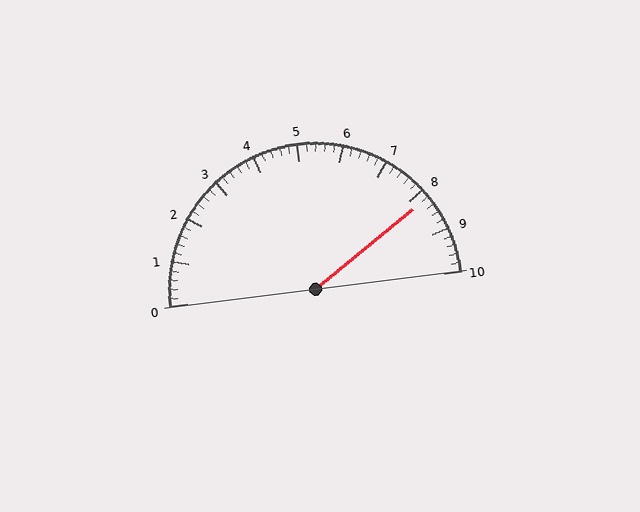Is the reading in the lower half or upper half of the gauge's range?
The reading is in the upper half of the range (0 to 10).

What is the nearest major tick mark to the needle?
The nearest major tick mark is 8.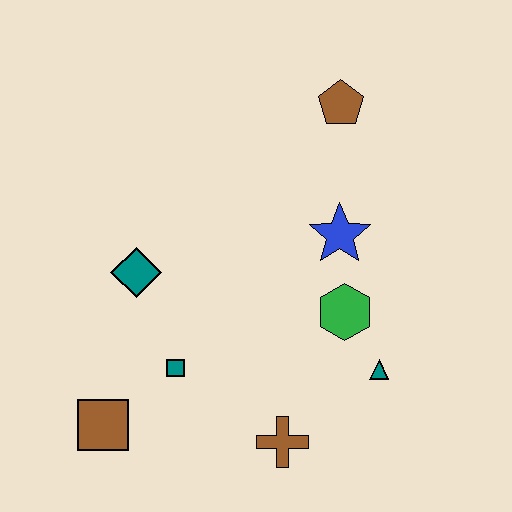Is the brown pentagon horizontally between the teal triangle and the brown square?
Yes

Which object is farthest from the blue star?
The brown square is farthest from the blue star.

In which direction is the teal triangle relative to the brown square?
The teal triangle is to the right of the brown square.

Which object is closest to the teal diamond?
The teal square is closest to the teal diamond.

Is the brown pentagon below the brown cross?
No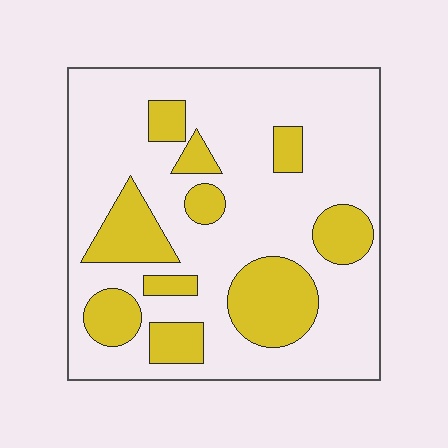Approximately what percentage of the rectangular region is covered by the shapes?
Approximately 25%.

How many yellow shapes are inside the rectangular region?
10.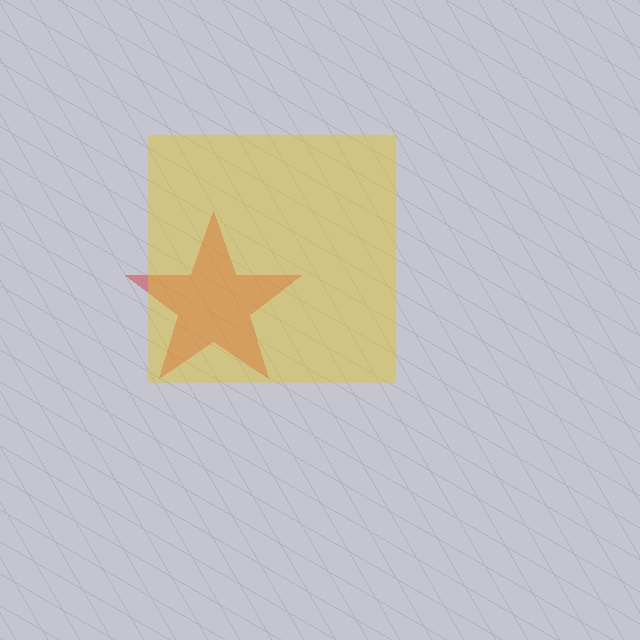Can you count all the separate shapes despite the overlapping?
Yes, there are 2 separate shapes.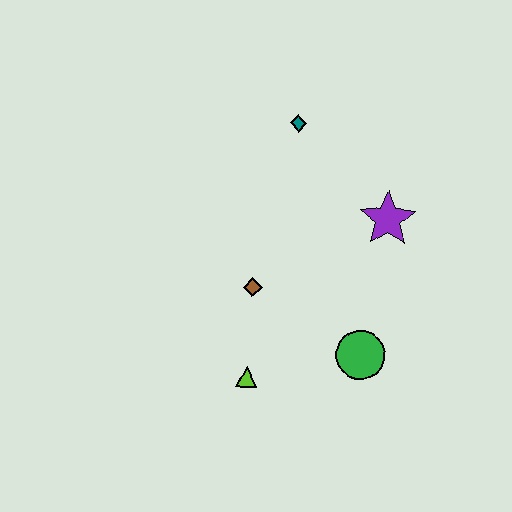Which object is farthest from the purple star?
The lime triangle is farthest from the purple star.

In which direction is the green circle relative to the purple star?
The green circle is below the purple star.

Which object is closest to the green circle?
The lime triangle is closest to the green circle.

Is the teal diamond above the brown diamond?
Yes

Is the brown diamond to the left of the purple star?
Yes